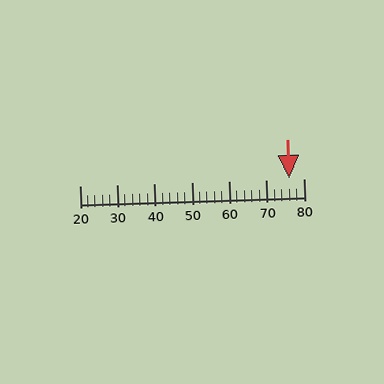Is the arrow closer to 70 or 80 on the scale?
The arrow is closer to 80.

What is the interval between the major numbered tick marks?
The major tick marks are spaced 10 units apart.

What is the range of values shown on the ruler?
The ruler shows values from 20 to 80.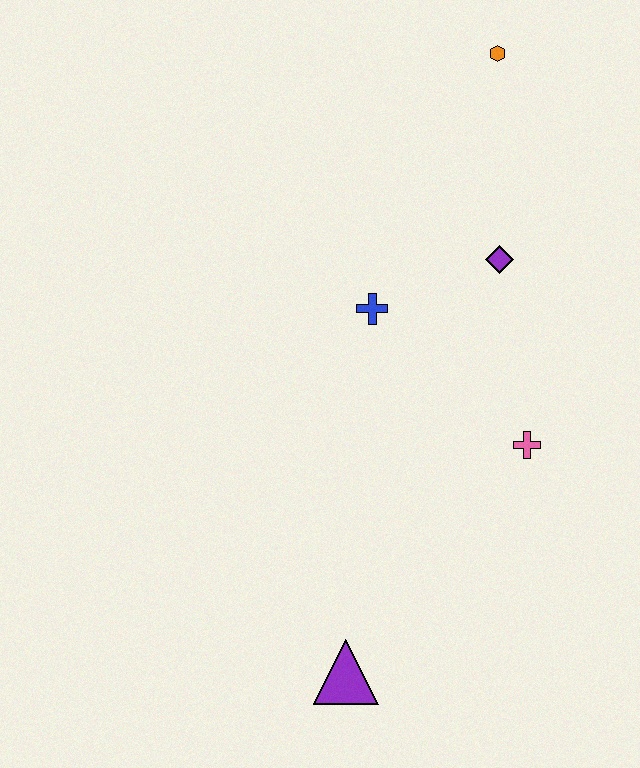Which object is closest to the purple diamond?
The blue cross is closest to the purple diamond.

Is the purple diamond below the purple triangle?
No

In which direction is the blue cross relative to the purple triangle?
The blue cross is above the purple triangle.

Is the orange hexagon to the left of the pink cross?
Yes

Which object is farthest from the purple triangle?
The orange hexagon is farthest from the purple triangle.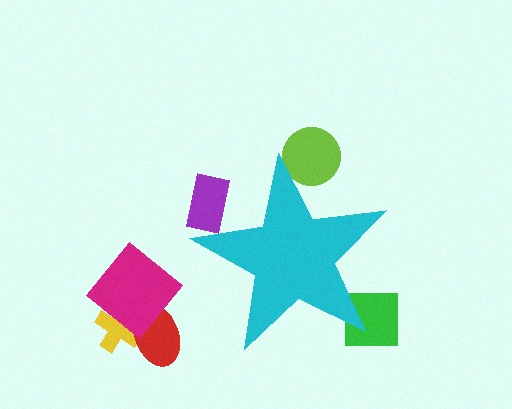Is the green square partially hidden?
Yes, the green square is partially hidden behind the cyan star.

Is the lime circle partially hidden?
Yes, the lime circle is partially hidden behind the cyan star.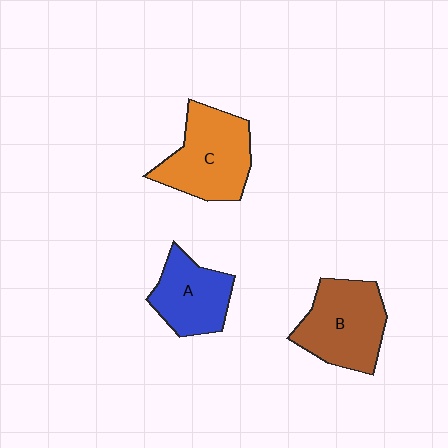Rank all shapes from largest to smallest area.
From largest to smallest: C (orange), B (brown), A (blue).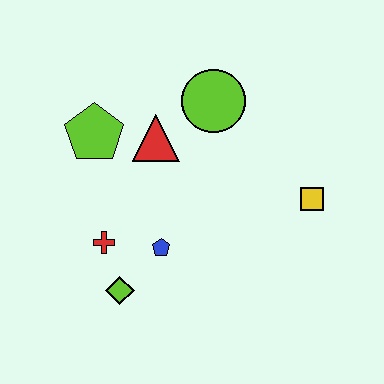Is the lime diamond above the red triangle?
No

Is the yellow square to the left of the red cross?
No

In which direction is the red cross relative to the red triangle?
The red cross is below the red triangle.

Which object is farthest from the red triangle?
The yellow square is farthest from the red triangle.